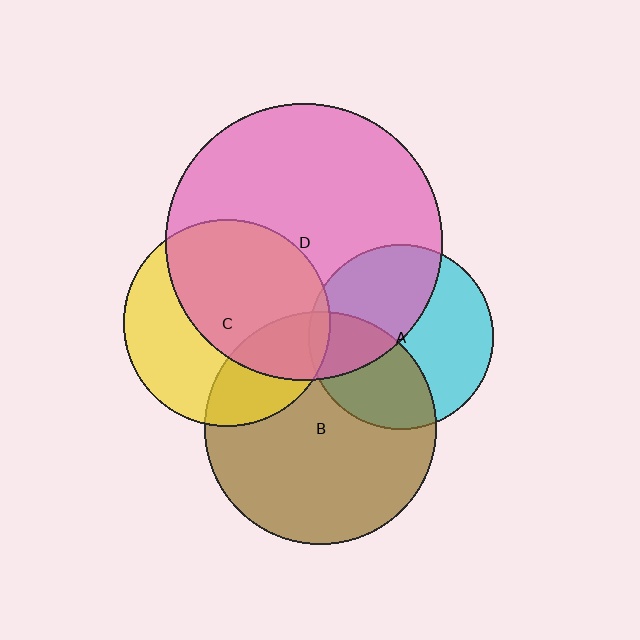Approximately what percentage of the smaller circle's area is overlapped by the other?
Approximately 60%.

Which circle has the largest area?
Circle D (pink).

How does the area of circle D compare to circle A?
Approximately 2.2 times.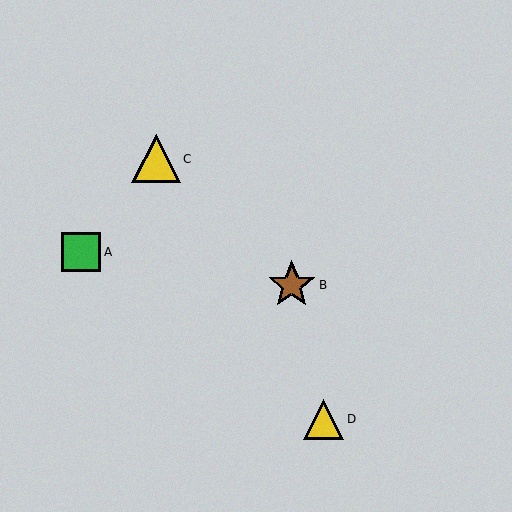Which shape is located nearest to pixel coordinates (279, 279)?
The brown star (labeled B) at (292, 285) is nearest to that location.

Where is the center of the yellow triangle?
The center of the yellow triangle is at (156, 159).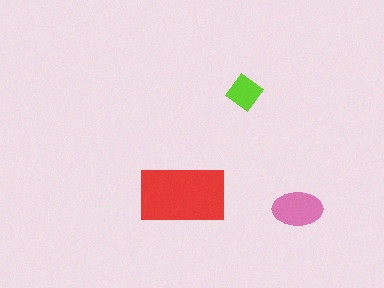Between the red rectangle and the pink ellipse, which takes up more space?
The red rectangle.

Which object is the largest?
The red rectangle.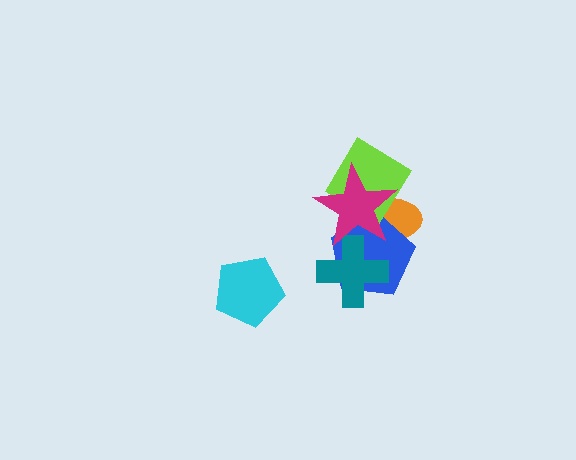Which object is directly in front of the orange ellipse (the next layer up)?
The blue pentagon is directly in front of the orange ellipse.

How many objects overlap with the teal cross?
2 objects overlap with the teal cross.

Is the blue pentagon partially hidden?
Yes, it is partially covered by another shape.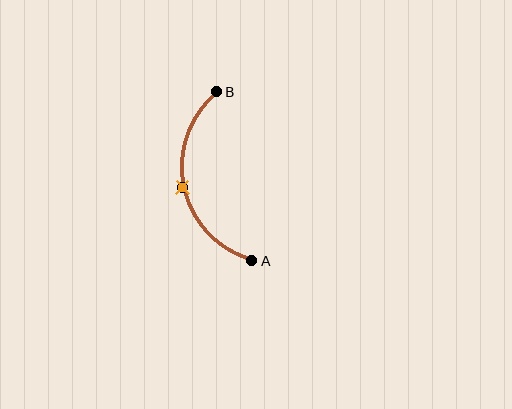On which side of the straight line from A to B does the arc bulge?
The arc bulges to the left of the straight line connecting A and B.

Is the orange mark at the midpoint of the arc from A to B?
Yes. The orange mark lies on the arc at equal arc-length from both A and B — it is the arc midpoint.